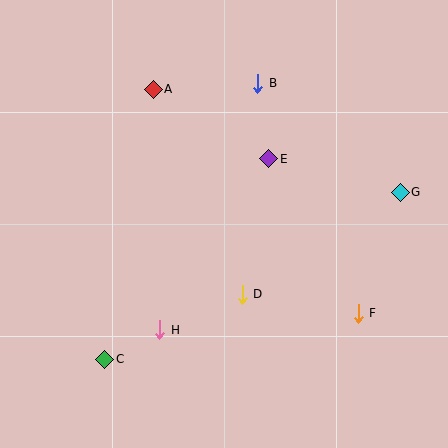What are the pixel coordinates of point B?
Point B is at (258, 83).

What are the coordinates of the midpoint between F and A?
The midpoint between F and A is at (256, 201).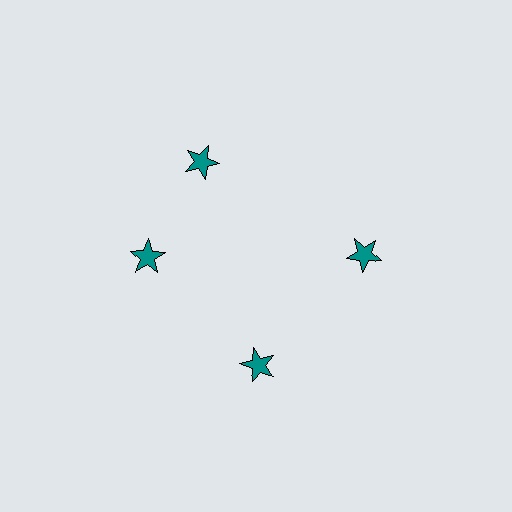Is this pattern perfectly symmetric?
No. The 4 teal stars are arranged in a ring, but one element near the 12 o'clock position is rotated out of alignment along the ring, breaking the 4-fold rotational symmetry.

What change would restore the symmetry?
The symmetry would be restored by rotating it back into even spacing with its neighbors so that all 4 stars sit at equal angles and equal distance from the center.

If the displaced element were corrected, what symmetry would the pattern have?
It would have 4-fold rotational symmetry — the pattern would map onto itself every 90 degrees.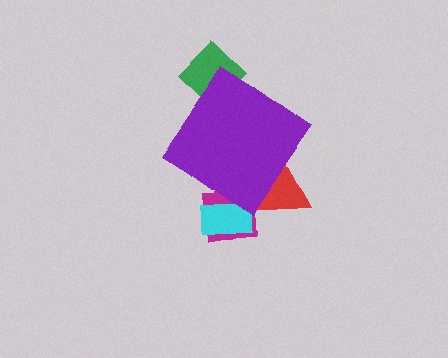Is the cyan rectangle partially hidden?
Yes, the cyan rectangle is partially hidden behind the purple diamond.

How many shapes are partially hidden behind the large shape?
4 shapes are partially hidden.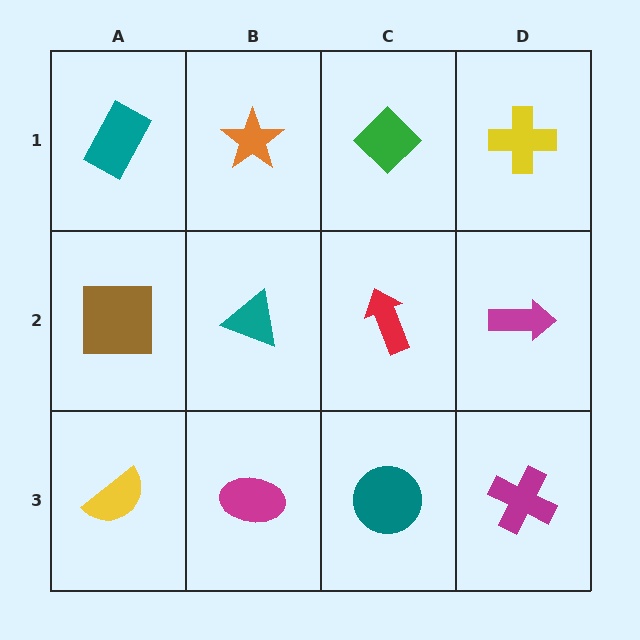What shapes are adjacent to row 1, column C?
A red arrow (row 2, column C), an orange star (row 1, column B), a yellow cross (row 1, column D).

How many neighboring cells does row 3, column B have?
3.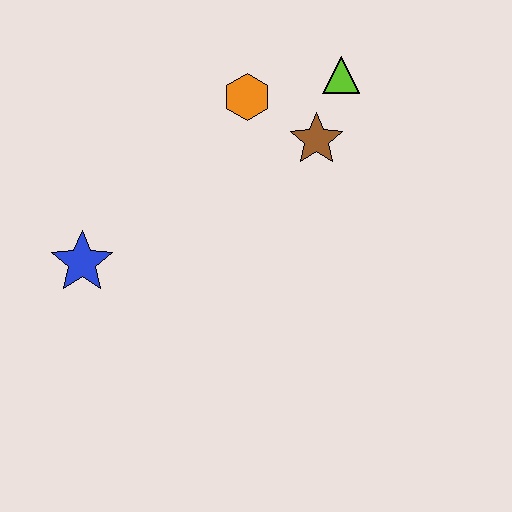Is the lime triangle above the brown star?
Yes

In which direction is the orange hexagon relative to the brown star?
The orange hexagon is to the left of the brown star.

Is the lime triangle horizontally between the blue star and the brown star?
No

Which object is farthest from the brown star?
The blue star is farthest from the brown star.